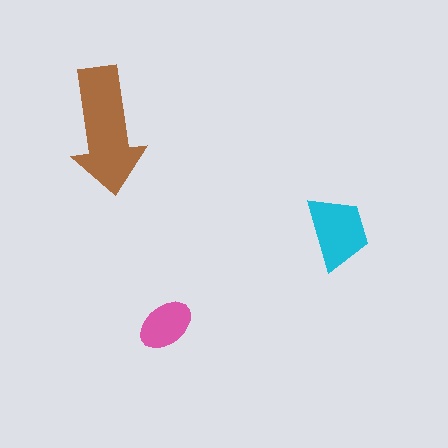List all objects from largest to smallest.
The brown arrow, the cyan trapezoid, the pink ellipse.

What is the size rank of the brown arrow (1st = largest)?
1st.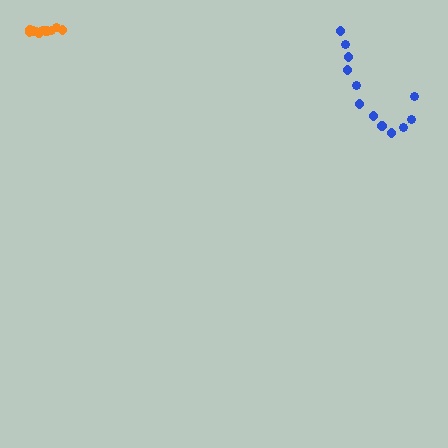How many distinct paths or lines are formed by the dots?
There are 2 distinct paths.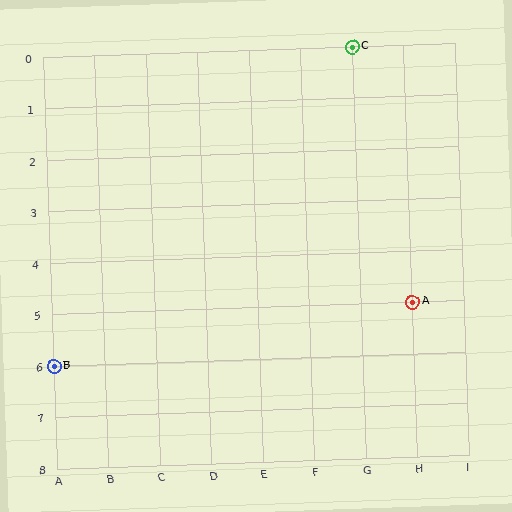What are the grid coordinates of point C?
Point C is at grid coordinates (G, 0).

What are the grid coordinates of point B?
Point B is at grid coordinates (A, 6).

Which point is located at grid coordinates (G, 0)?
Point C is at (G, 0).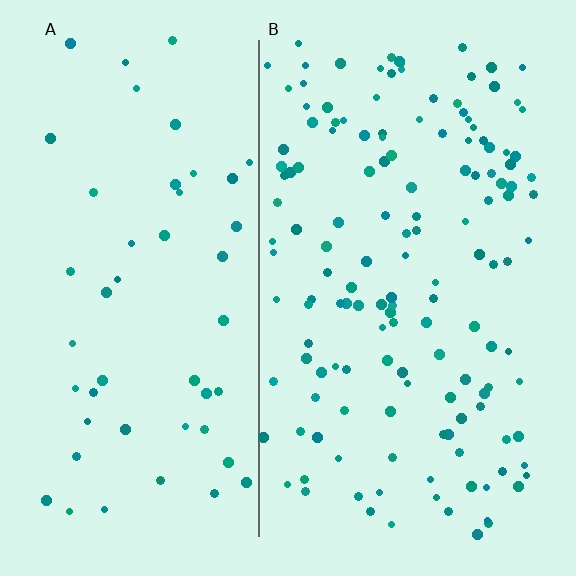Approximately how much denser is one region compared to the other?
Approximately 2.9× — region B over region A.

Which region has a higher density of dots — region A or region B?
B (the right).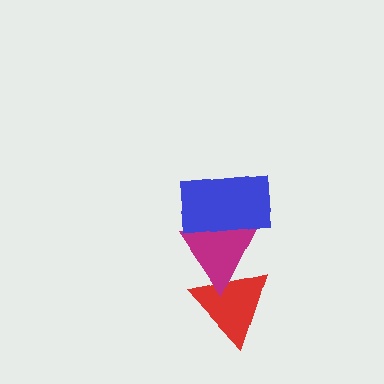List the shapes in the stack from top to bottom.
From top to bottom: the blue rectangle, the magenta triangle, the red triangle.